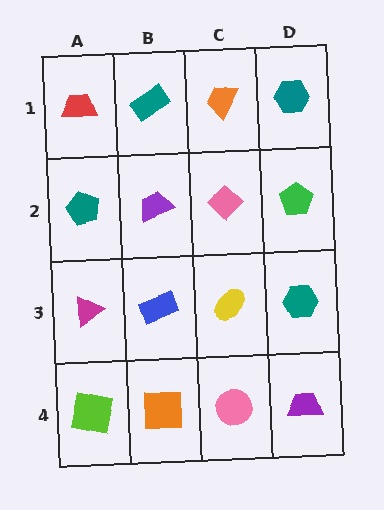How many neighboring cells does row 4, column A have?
2.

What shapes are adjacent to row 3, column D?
A green pentagon (row 2, column D), a purple trapezoid (row 4, column D), a yellow ellipse (row 3, column C).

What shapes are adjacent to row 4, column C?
A yellow ellipse (row 3, column C), an orange square (row 4, column B), a purple trapezoid (row 4, column D).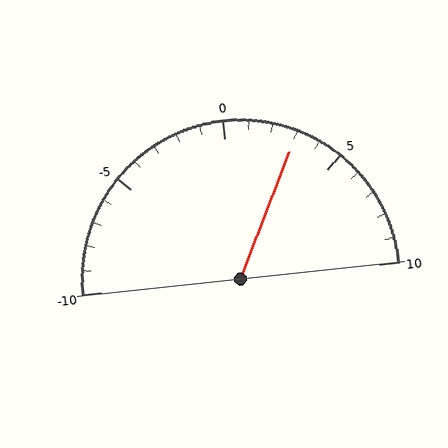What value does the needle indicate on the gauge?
The needle indicates approximately 3.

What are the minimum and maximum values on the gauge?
The gauge ranges from -10 to 10.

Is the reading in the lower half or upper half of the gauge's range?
The reading is in the upper half of the range (-10 to 10).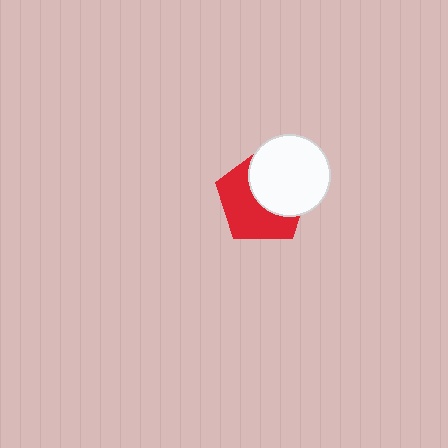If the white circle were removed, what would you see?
You would see the complete red pentagon.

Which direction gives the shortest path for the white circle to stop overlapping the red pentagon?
Moving toward the upper-right gives the shortest separation.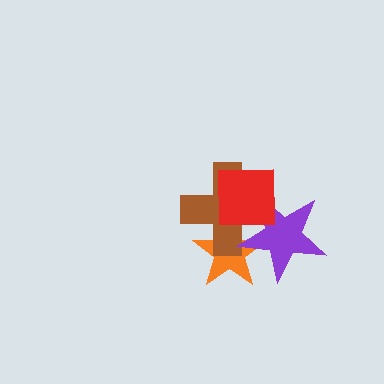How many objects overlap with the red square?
3 objects overlap with the red square.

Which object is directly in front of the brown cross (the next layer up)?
The purple star is directly in front of the brown cross.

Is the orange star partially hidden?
Yes, it is partially covered by another shape.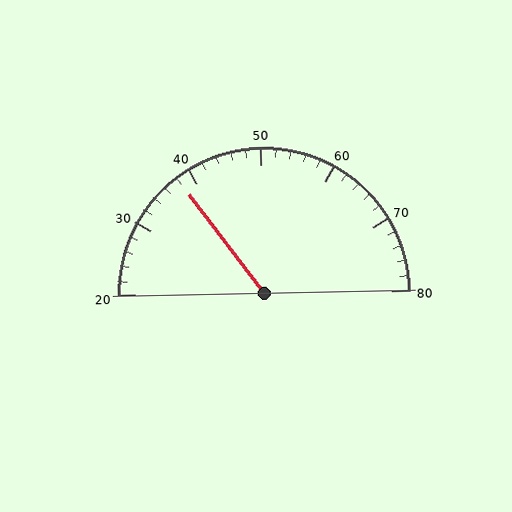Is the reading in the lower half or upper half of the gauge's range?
The reading is in the lower half of the range (20 to 80).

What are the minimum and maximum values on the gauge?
The gauge ranges from 20 to 80.